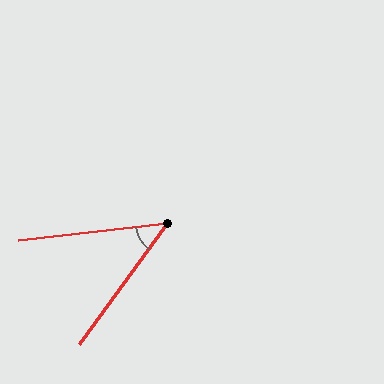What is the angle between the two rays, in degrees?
Approximately 47 degrees.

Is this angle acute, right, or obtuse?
It is acute.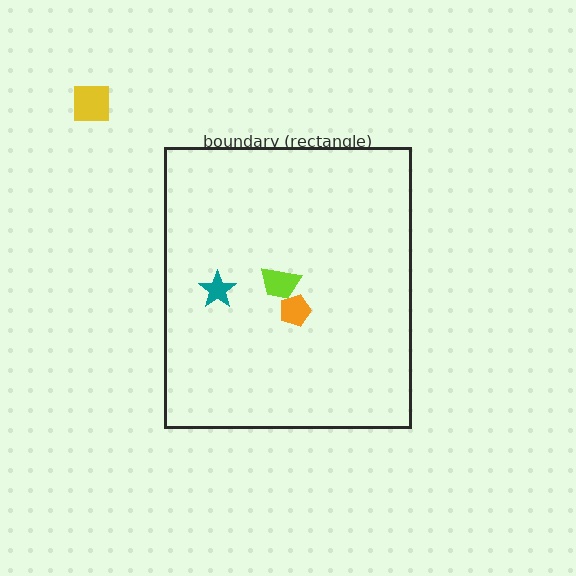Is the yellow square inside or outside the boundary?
Outside.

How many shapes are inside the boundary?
3 inside, 1 outside.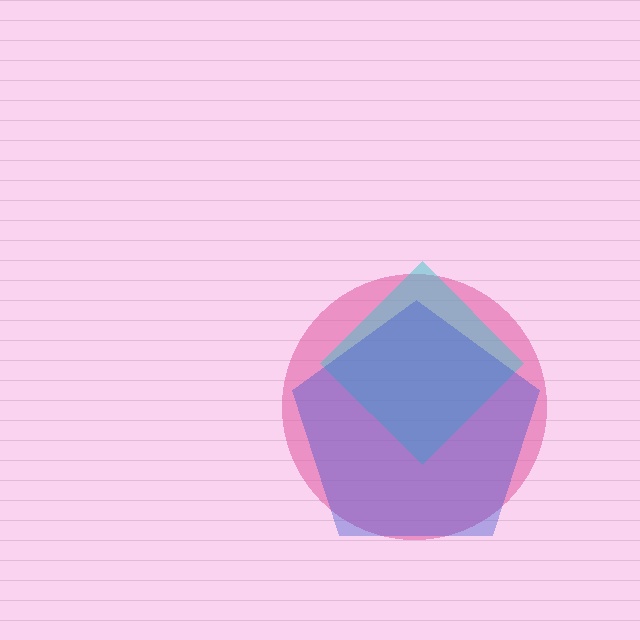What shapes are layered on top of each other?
The layered shapes are: a pink circle, a cyan diamond, a blue pentagon.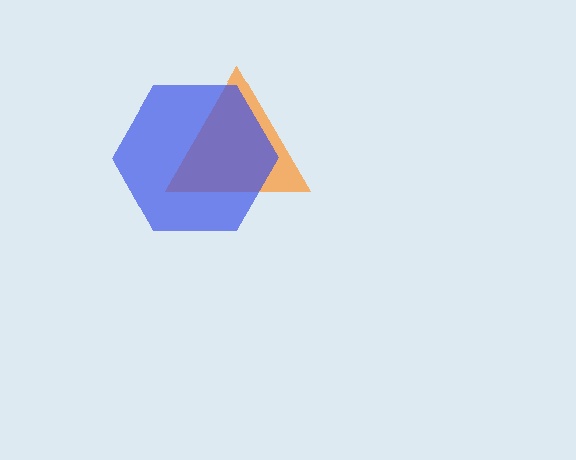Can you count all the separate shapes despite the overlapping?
Yes, there are 2 separate shapes.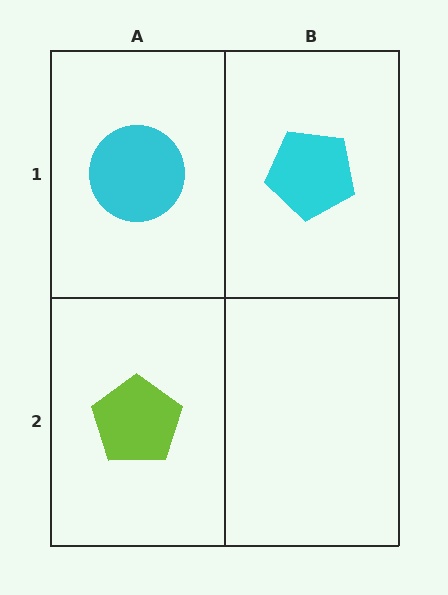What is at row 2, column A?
A lime pentagon.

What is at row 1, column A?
A cyan circle.